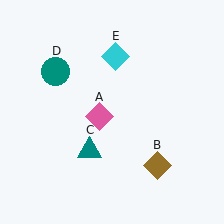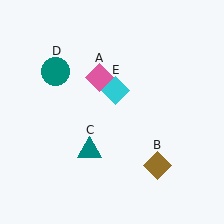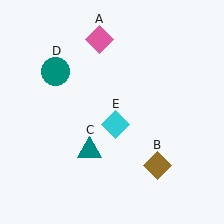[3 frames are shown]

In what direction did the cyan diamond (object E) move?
The cyan diamond (object E) moved down.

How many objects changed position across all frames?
2 objects changed position: pink diamond (object A), cyan diamond (object E).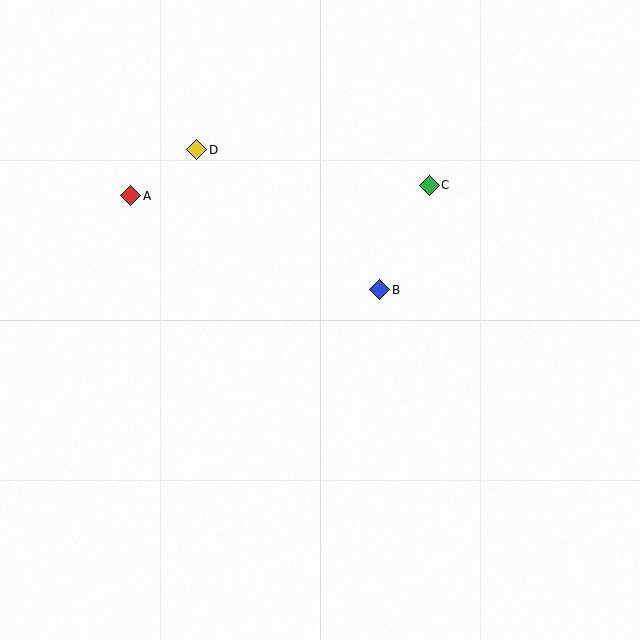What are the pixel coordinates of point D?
Point D is at (197, 150).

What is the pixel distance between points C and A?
The distance between C and A is 299 pixels.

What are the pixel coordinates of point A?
Point A is at (131, 196).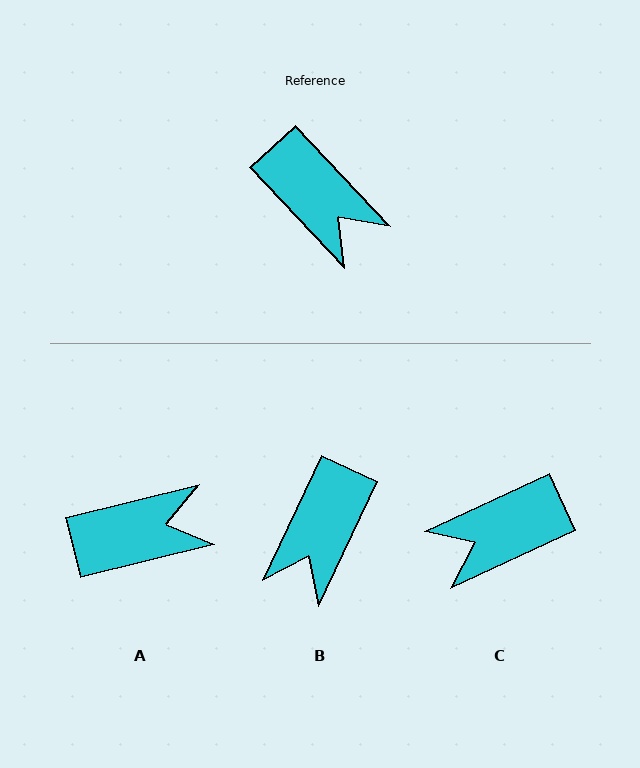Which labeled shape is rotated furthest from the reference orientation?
C, about 108 degrees away.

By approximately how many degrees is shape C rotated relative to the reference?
Approximately 108 degrees clockwise.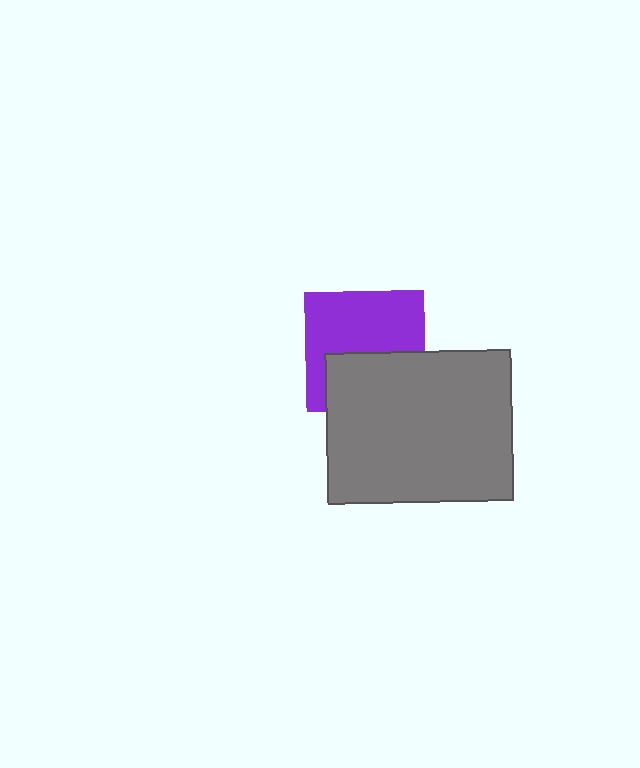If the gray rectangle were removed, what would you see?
You would see the complete purple square.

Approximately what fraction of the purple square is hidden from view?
Roughly 40% of the purple square is hidden behind the gray rectangle.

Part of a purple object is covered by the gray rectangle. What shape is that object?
It is a square.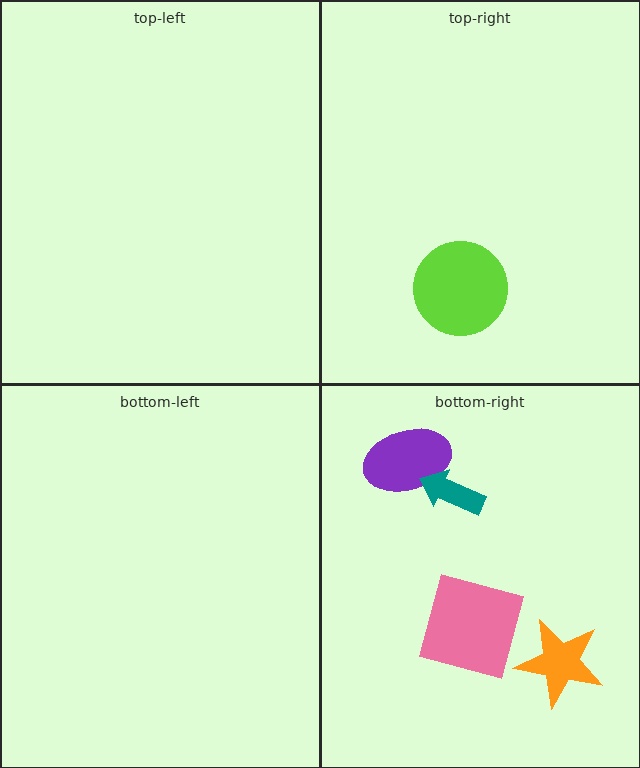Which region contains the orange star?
The bottom-right region.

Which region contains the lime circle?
The top-right region.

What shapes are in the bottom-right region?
The purple ellipse, the teal arrow, the pink square, the orange star.